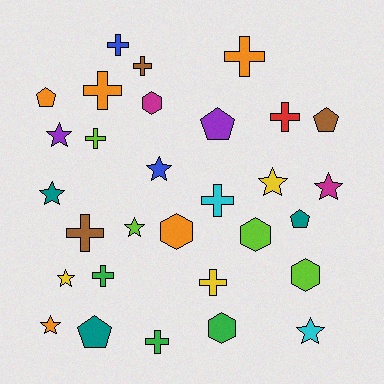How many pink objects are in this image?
There are no pink objects.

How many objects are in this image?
There are 30 objects.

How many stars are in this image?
There are 9 stars.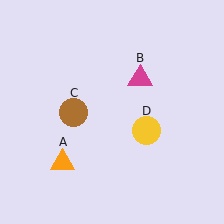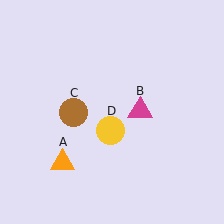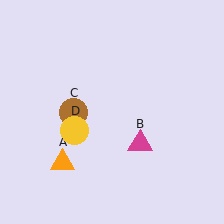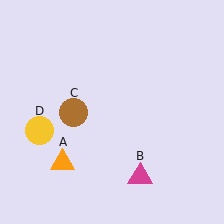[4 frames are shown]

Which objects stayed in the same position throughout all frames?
Orange triangle (object A) and brown circle (object C) remained stationary.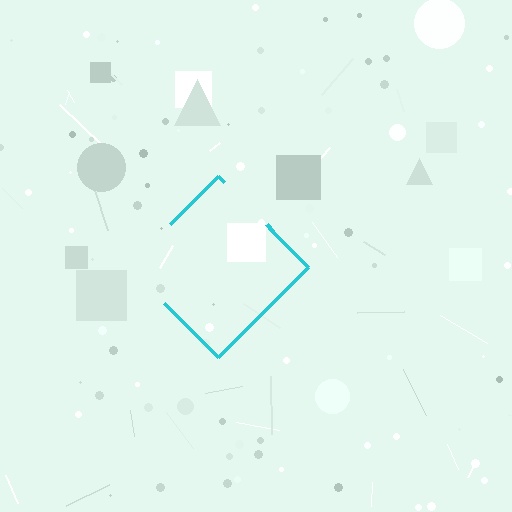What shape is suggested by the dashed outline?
The dashed outline suggests a diamond.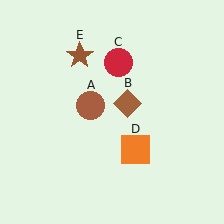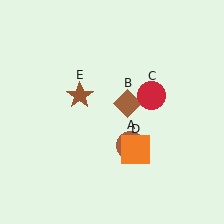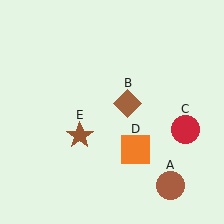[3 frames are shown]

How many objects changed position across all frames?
3 objects changed position: brown circle (object A), red circle (object C), brown star (object E).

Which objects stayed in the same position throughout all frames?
Brown diamond (object B) and orange square (object D) remained stationary.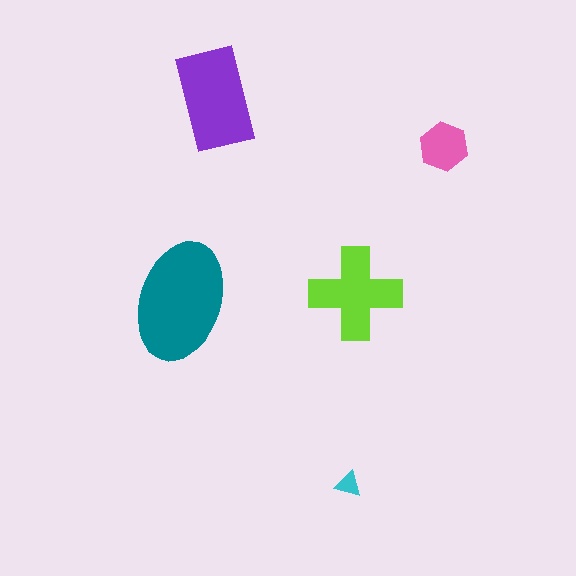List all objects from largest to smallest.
The teal ellipse, the purple rectangle, the lime cross, the pink hexagon, the cyan triangle.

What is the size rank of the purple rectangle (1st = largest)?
2nd.